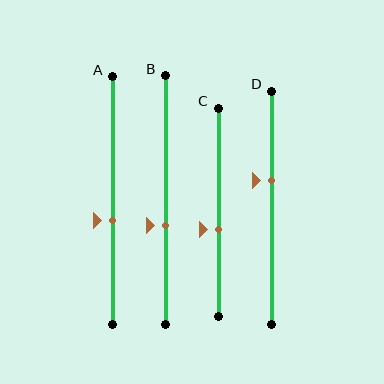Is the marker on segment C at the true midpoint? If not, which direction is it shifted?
No, the marker on segment C is shifted downward by about 8% of the segment length.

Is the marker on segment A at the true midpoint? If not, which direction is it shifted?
No, the marker on segment A is shifted downward by about 8% of the segment length.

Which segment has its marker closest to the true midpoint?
Segment A has its marker closest to the true midpoint.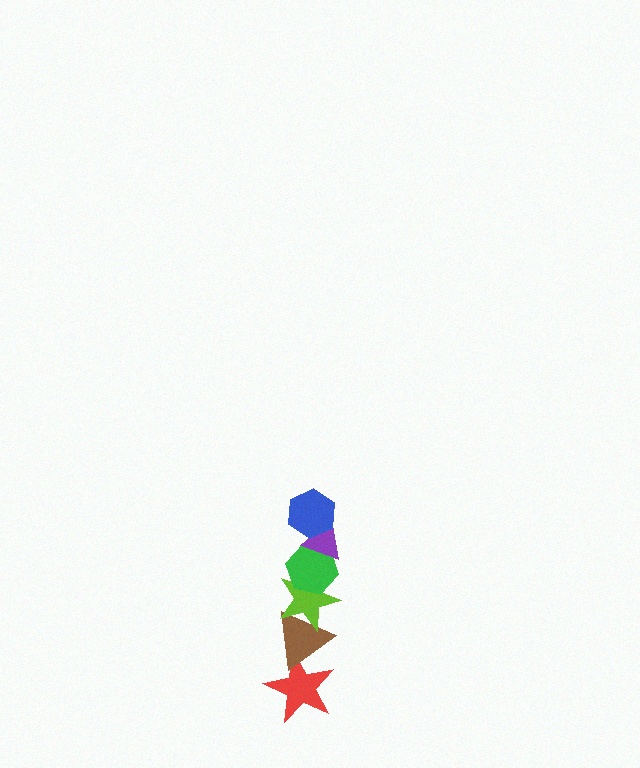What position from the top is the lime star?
The lime star is 4th from the top.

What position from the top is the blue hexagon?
The blue hexagon is 1st from the top.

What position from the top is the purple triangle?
The purple triangle is 2nd from the top.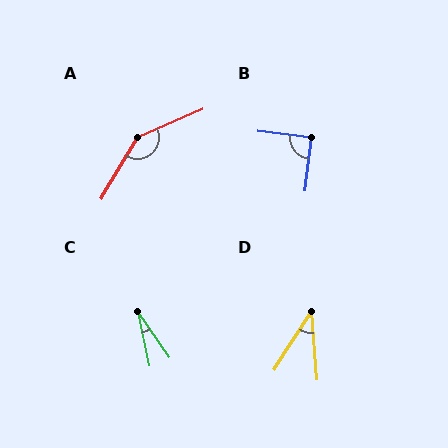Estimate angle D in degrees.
Approximately 38 degrees.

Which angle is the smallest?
C, at approximately 24 degrees.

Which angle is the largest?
A, at approximately 144 degrees.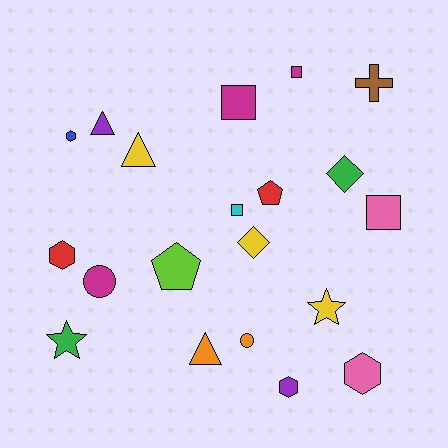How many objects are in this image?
There are 20 objects.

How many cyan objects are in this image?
There is 1 cyan object.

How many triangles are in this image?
There are 3 triangles.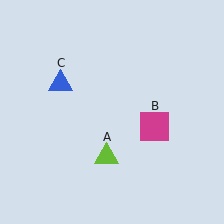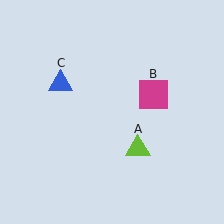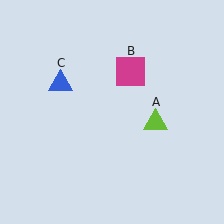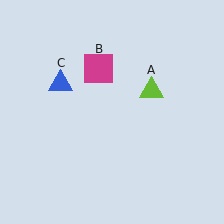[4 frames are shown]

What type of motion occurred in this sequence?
The lime triangle (object A), magenta square (object B) rotated counterclockwise around the center of the scene.